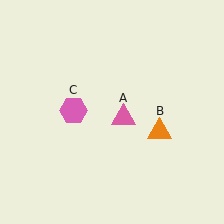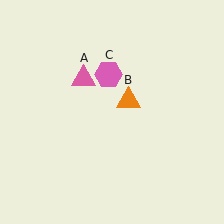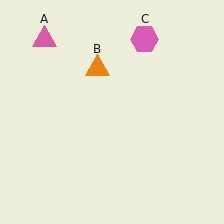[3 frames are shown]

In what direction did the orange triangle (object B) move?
The orange triangle (object B) moved up and to the left.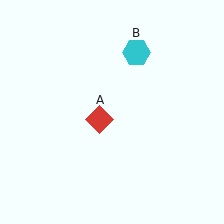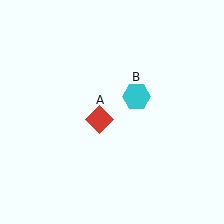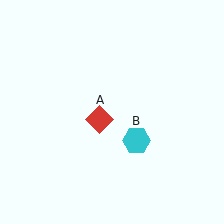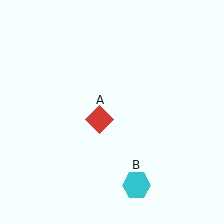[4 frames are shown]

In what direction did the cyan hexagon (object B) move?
The cyan hexagon (object B) moved down.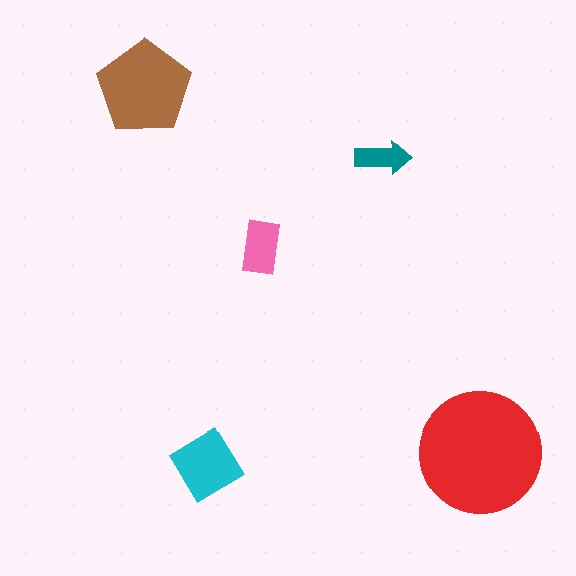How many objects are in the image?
There are 5 objects in the image.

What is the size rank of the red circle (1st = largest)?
1st.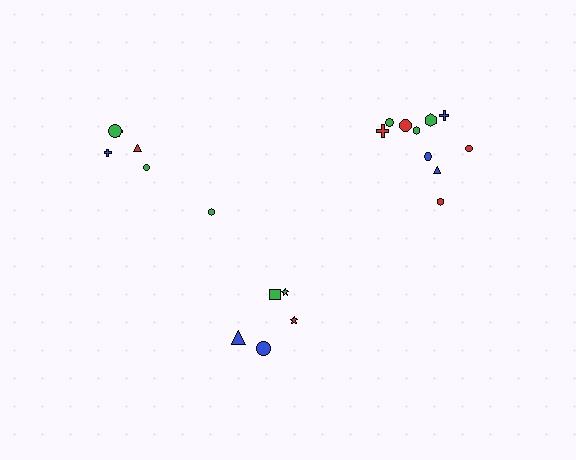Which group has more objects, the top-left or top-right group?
The top-right group.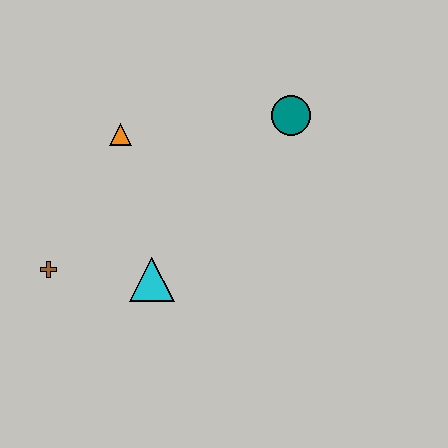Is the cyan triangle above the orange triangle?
No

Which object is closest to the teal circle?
The orange triangle is closest to the teal circle.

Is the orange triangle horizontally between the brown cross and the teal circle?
Yes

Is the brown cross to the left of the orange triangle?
Yes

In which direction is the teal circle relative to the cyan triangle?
The teal circle is above the cyan triangle.